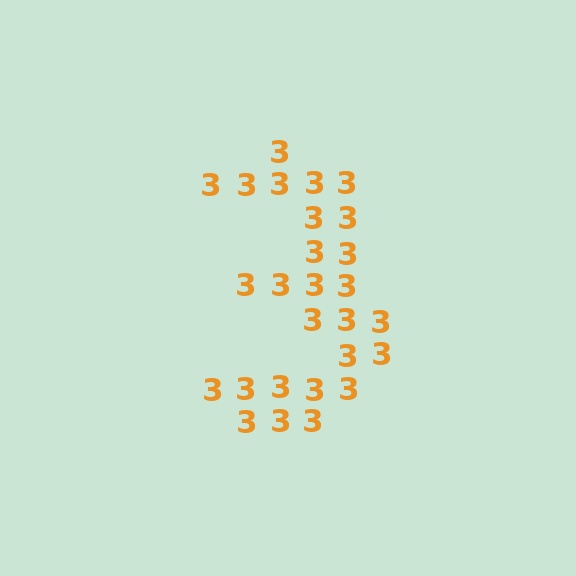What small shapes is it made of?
It is made of small digit 3's.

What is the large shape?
The large shape is the digit 3.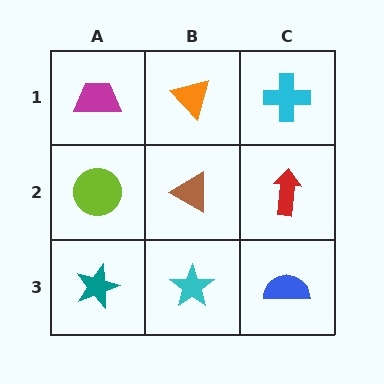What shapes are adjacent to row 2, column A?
A magenta trapezoid (row 1, column A), a teal star (row 3, column A), a brown triangle (row 2, column B).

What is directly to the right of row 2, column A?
A brown triangle.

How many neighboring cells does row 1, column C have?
2.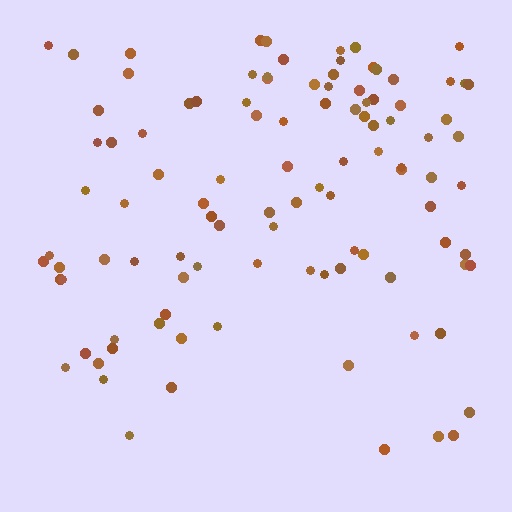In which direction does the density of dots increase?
From bottom to top, with the top side densest.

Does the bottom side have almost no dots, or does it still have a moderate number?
Still a moderate number, just noticeably fewer than the top.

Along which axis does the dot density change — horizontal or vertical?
Vertical.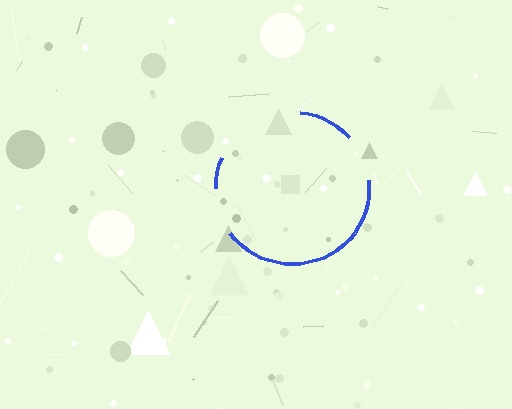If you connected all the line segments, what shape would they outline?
They would outline a circle.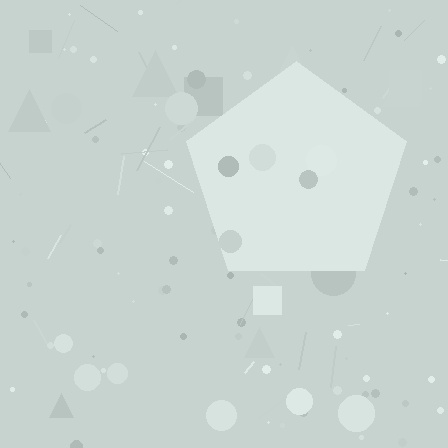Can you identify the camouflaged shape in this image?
The camouflaged shape is a pentagon.